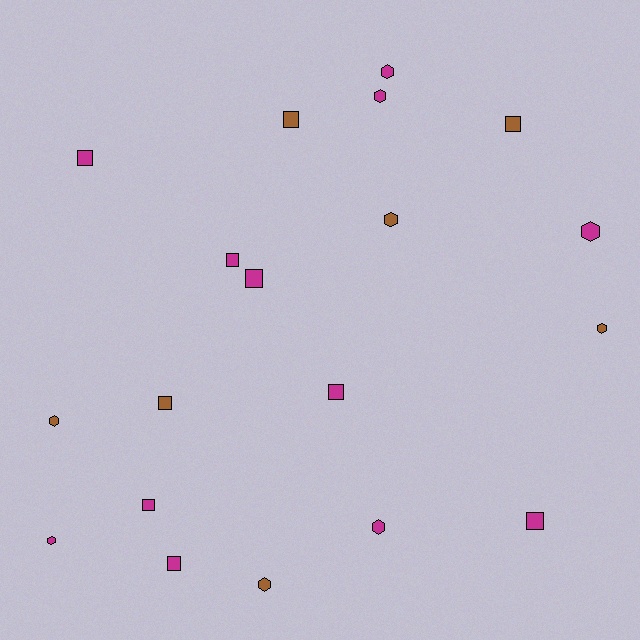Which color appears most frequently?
Magenta, with 12 objects.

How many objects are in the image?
There are 19 objects.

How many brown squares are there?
There are 3 brown squares.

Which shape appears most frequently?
Square, with 10 objects.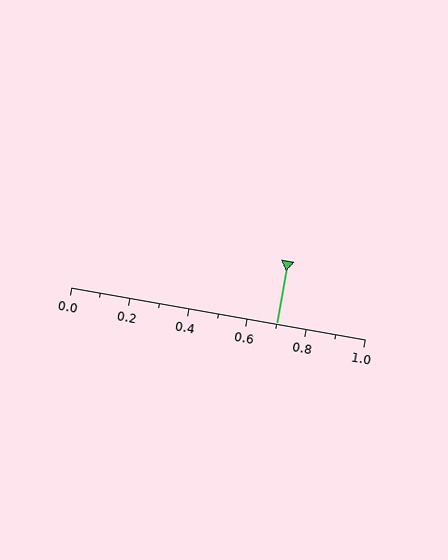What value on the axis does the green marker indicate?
The marker indicates approximately 0.7.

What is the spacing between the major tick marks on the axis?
The major ticks are spaced 0.2 apart.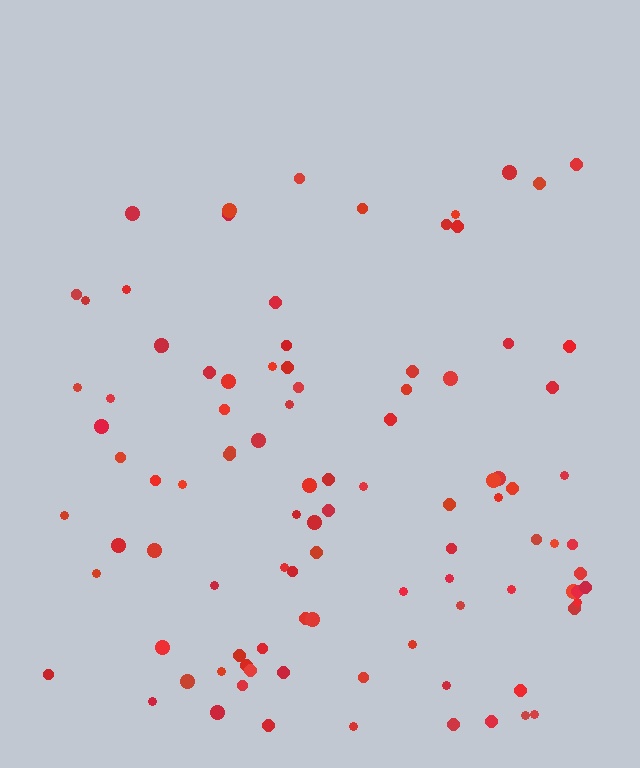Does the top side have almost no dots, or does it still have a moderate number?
Still a moderate number, just noticeably fewer than the bottom.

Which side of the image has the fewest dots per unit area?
The top.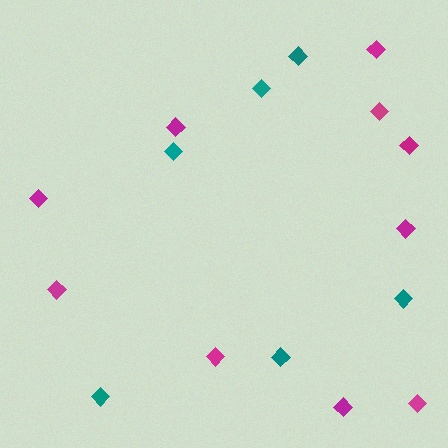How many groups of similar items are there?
There are 2 groups: one group of teal diamonds (6) and one group of magenta diamonds (10).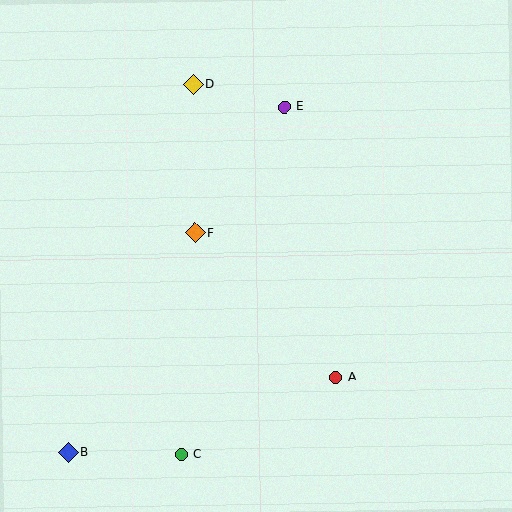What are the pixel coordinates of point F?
Point F is at (195, 232).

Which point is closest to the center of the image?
Point F at (195, 232) is closest to the center.